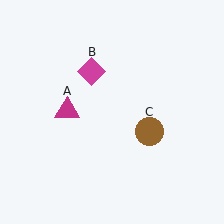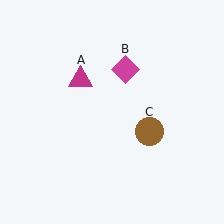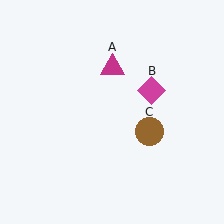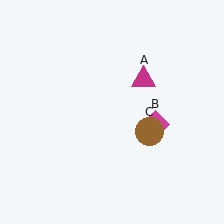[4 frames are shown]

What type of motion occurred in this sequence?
The magenta triangle (object A), magenta diamond (object B) rotated clockwise around the center of the scene.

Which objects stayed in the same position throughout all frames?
Brown circle (object C) remained stationary.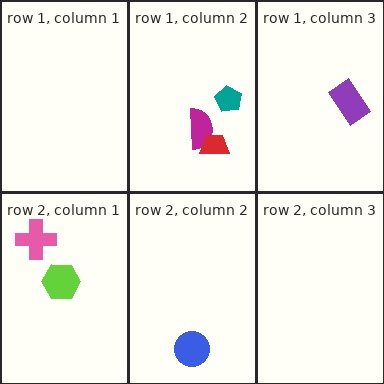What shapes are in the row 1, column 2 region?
The teal pentagon, the magenta semicircle, the red trapezoid.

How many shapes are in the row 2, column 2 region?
1.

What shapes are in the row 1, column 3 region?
The purple rectangle.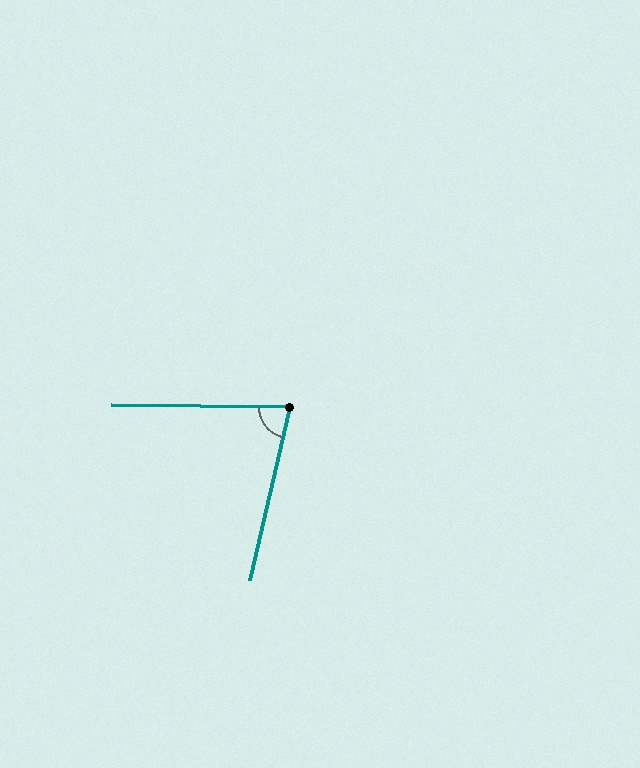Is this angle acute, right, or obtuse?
It is acute.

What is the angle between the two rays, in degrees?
Approximately 78 degrees.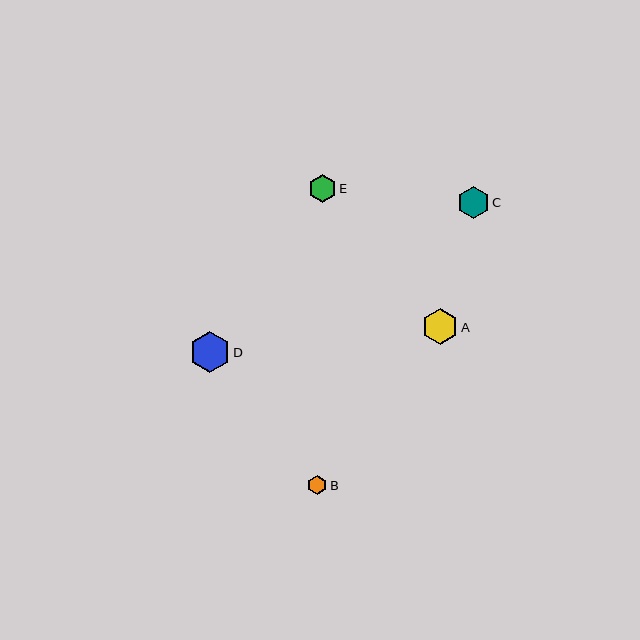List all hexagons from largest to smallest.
From largest to smallest: D, A, C, E, B.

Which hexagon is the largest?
Hexagon D is the largest with a size of approximately 41 pixels.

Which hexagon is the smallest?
Hexagon B is the smallest with a size of approximately 20 pixels.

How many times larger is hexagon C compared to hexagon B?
Hexagon C is approximately 1.7 times the size of hexagon B.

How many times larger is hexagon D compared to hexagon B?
Hexagon D is approximately 2.1 times the size of hexagon B.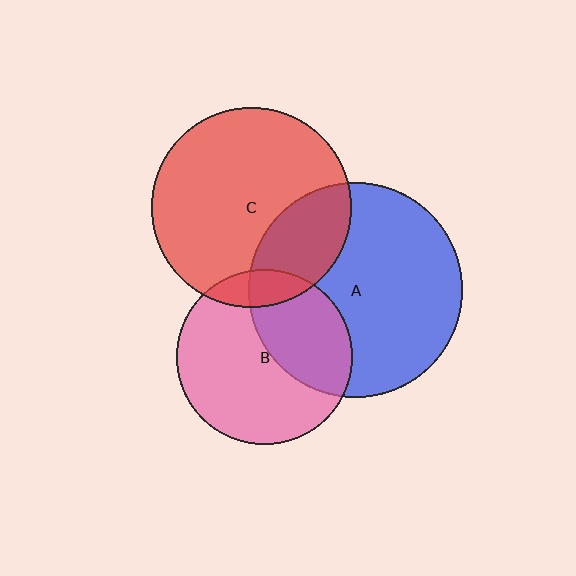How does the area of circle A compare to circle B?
Approximately 1.5 times.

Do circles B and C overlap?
Yes.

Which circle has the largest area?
Circle A (blue).